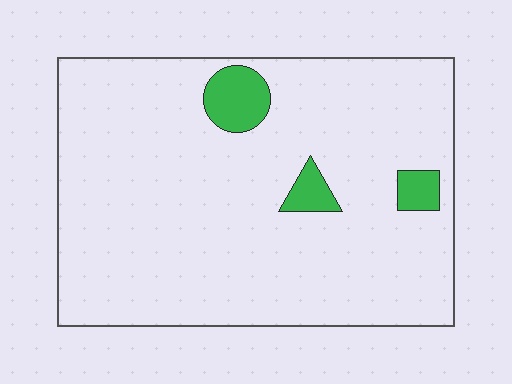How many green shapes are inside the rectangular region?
3.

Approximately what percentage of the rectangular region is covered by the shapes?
Approximately 5%.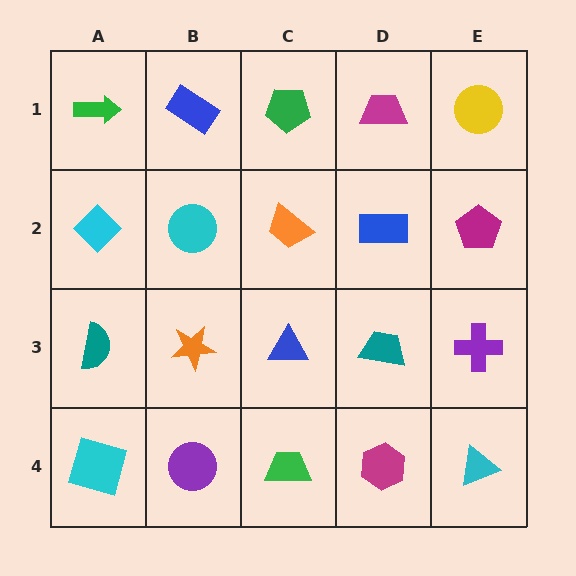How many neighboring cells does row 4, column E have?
2.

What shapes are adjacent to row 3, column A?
A cyan diamond (row 2, column A), a cyan square (row 4, column A), an orange star (row 3, column B).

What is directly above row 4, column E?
A purple cross.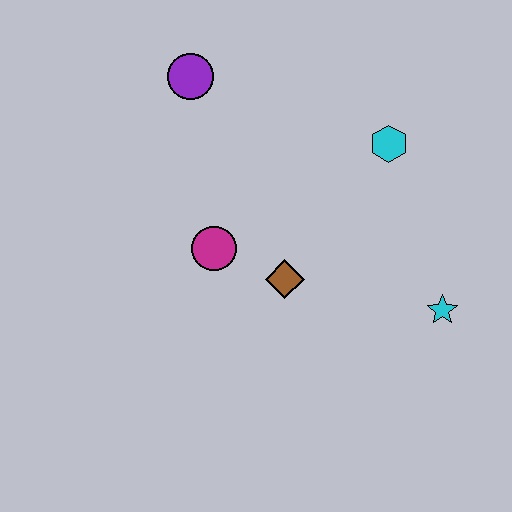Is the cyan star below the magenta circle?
Yes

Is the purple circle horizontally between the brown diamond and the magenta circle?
No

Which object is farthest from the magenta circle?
The cyan star is farthest from the magenta circle.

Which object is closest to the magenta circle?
The brown diamond is closest to the magenta circle.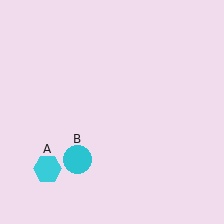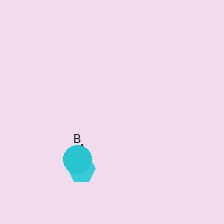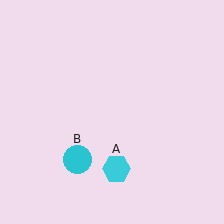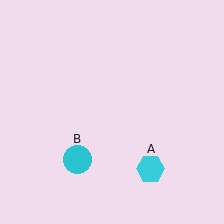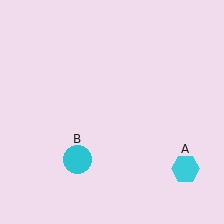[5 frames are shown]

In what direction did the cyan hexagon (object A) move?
The cyan hexagon (object A) moved right.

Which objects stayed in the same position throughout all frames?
Cyan circle (object B) remained stationary.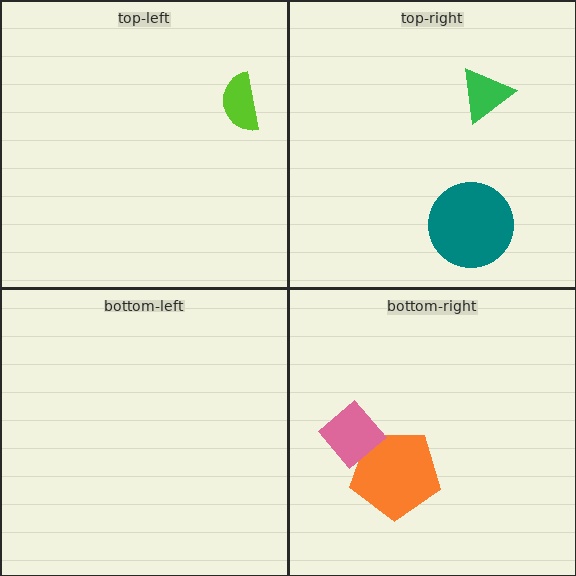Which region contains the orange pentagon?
The bottom-right region.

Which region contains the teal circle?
The top-right region.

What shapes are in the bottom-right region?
The orange pentagon, the pink diamond.